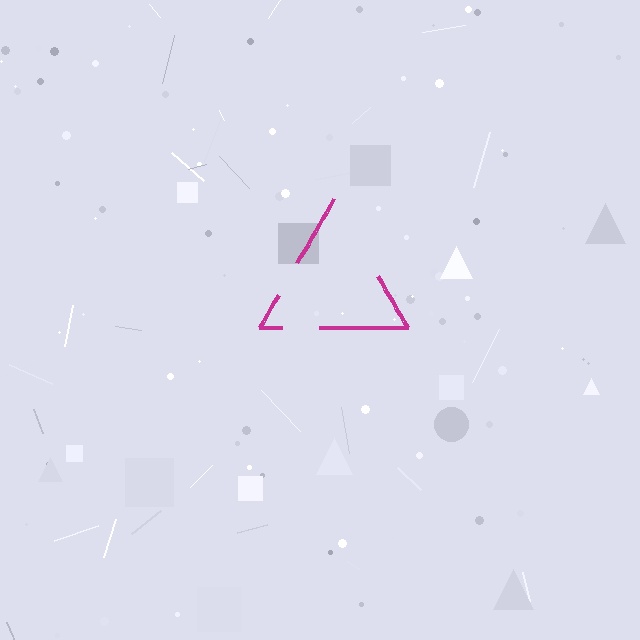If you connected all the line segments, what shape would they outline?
They would outline a triangle.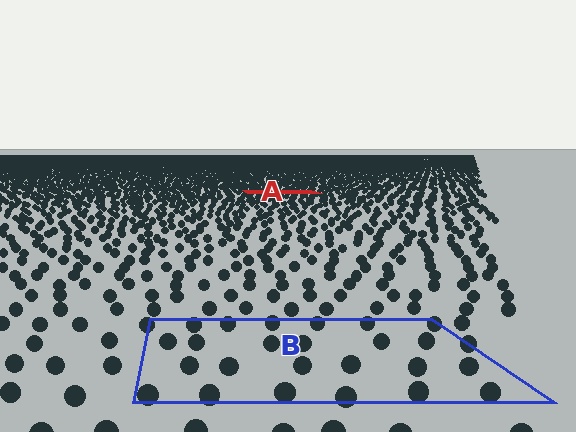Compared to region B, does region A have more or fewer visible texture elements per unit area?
Region A has more texture elements per unit area — they are packed more densely because it is farther away.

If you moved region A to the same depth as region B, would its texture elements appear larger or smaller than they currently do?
They would appear larger. At a closer depth, the same texture elements are projected at a bigger on-screen size.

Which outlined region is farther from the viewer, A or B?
Region A is farther from the viewer — the texture elements inside it appear smaller and more densely packed.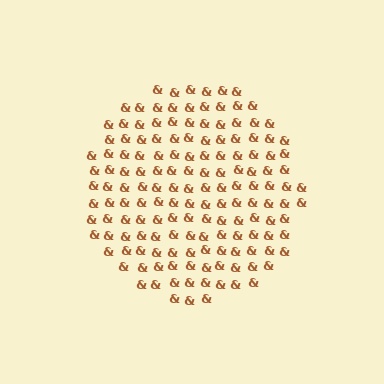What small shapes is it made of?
It is made of small ampersands.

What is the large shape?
The large shape is a circle.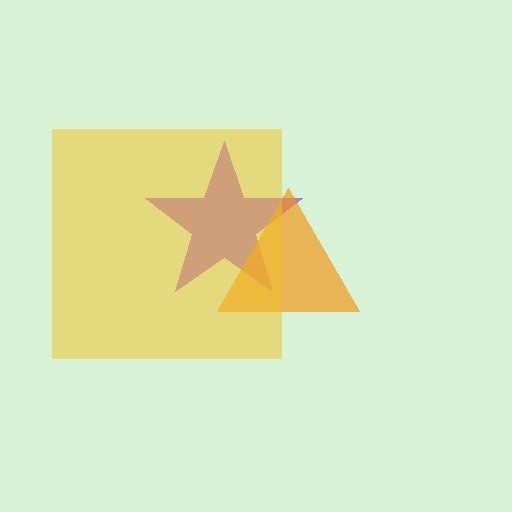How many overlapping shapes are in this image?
There are 3 overlapping shapes in the image.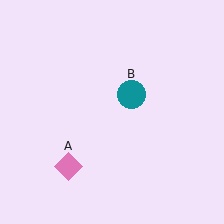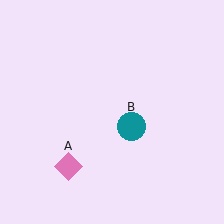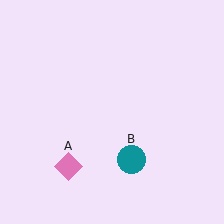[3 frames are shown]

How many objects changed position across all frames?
1 object changed position: teal circle (object B).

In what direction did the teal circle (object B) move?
The teal circle (object B) moved down.